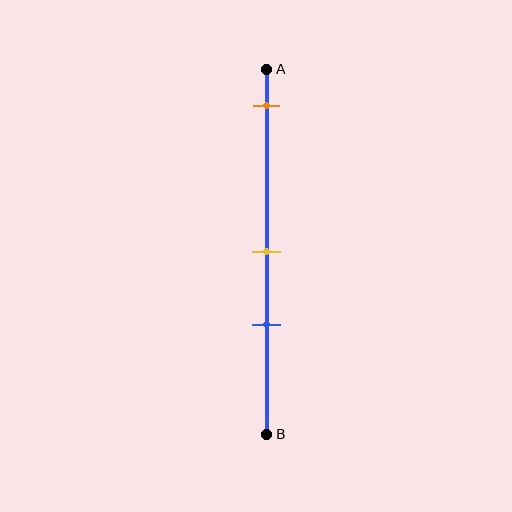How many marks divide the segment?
There are 3 marks dividing the segment.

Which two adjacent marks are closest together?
The yellow and blue marks are the closest adjacent pair.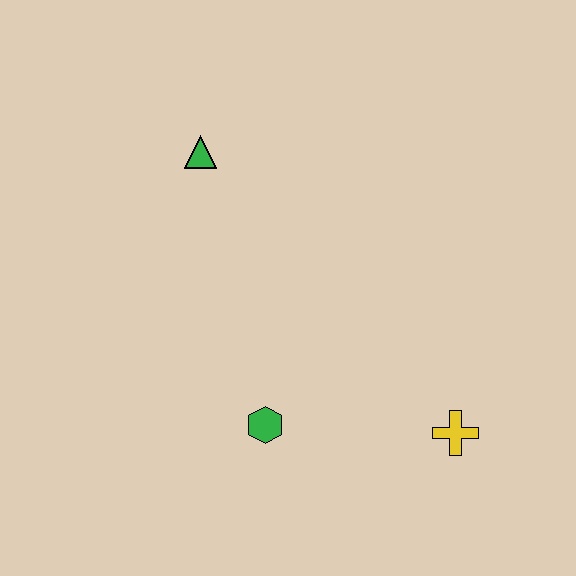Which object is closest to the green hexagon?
The yellow cross is closest to the green hexagon.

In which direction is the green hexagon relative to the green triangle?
The green hexagon is below the green triangle.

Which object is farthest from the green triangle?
The yellow cross is farthest from the green triangle.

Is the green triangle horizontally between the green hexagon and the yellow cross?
No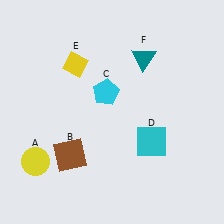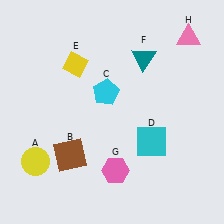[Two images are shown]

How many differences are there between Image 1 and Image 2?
There are 2 differences between the two images.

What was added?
A pink hexagon (G), a pink triangle (H) were added in Image 2.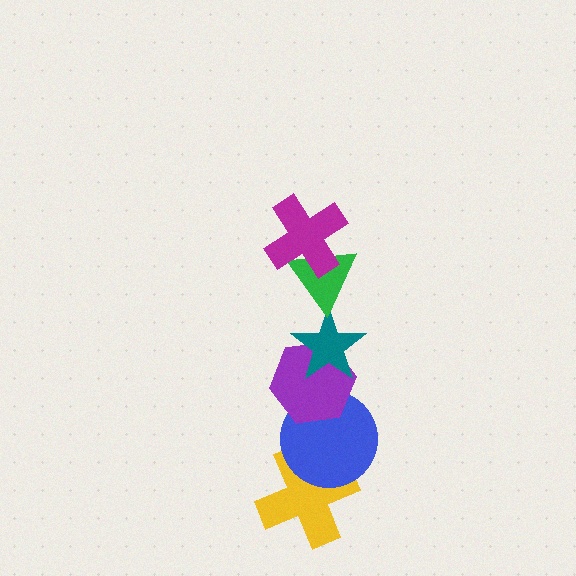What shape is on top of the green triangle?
The magenta cross is on top of the green triangle.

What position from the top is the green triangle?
The green triangle is 2nd from the top.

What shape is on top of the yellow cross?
The blue circle is on top of the yellow cross.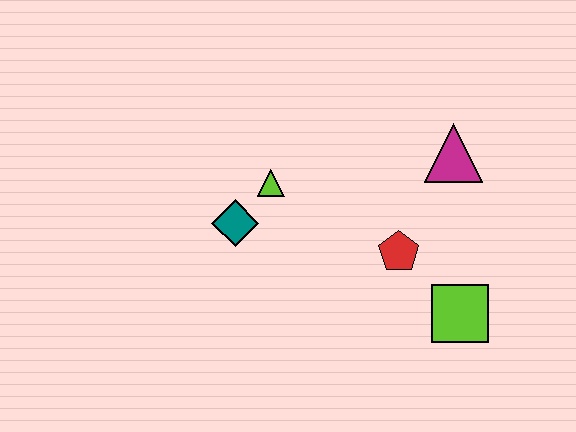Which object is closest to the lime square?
The red pentagon is closest to the lime square.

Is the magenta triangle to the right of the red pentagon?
Yes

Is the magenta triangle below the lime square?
No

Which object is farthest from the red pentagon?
The teal diamond is farthest from the red pentagon.